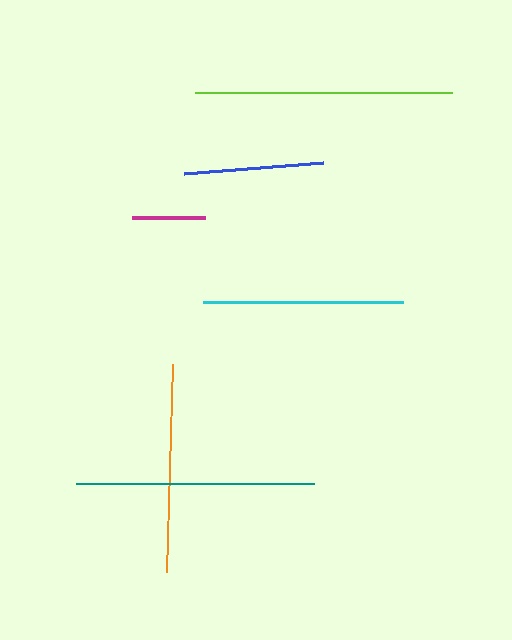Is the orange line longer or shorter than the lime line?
The lime line is longer than the orange line.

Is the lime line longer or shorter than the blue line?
The lime line is longer than the blue line.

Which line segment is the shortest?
The magenta line is the shortest at approximately 72 pixels.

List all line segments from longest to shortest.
From longest to shortest: lime, teal, orange, cyan, blue, magenta.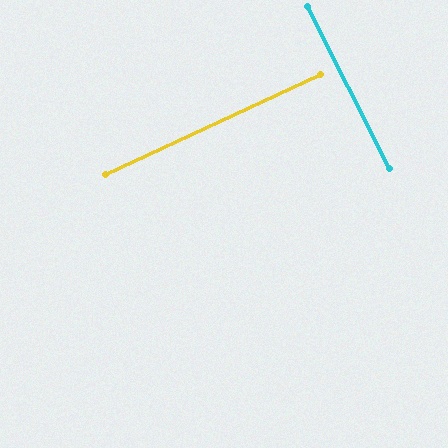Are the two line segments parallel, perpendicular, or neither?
Perpendicular — they meet at approximately 88°.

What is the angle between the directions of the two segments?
Approximately 88 degrees.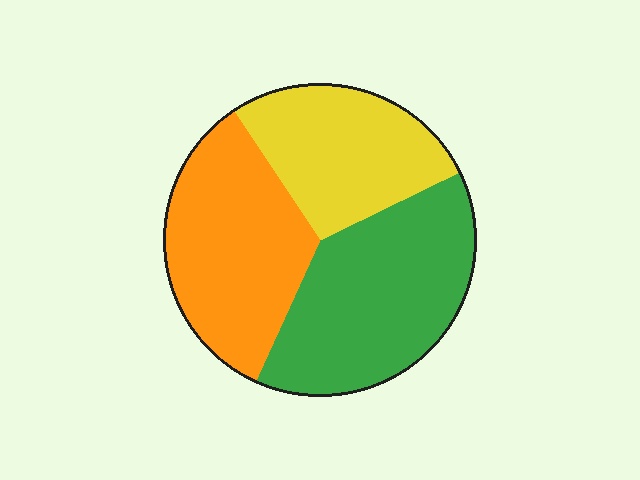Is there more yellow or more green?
Green.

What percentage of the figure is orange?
Orange covers 34% of the figure.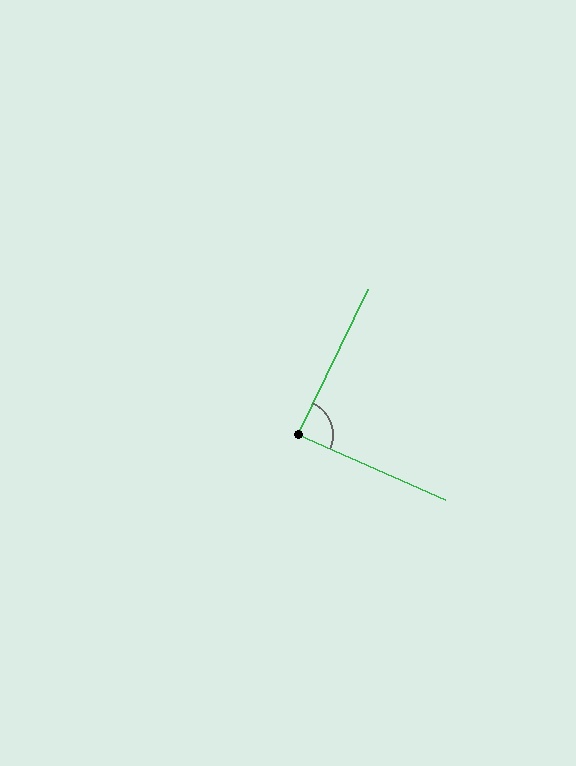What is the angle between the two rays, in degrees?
Approximately 88 degrees.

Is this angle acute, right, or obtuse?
It is approximately a right angle.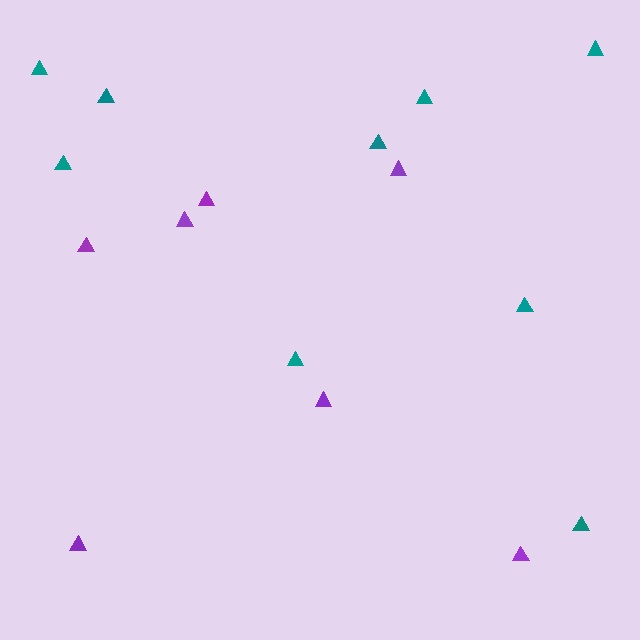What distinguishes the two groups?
There are 2 groups: one group of teal triangles (9) and one group of purple triangles (7).